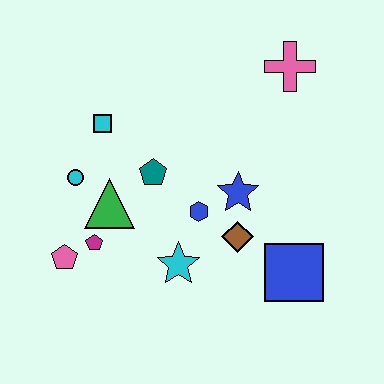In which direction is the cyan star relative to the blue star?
The cyan star is below the blue star.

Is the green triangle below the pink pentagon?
No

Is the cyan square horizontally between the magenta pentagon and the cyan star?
Yes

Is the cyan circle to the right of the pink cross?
No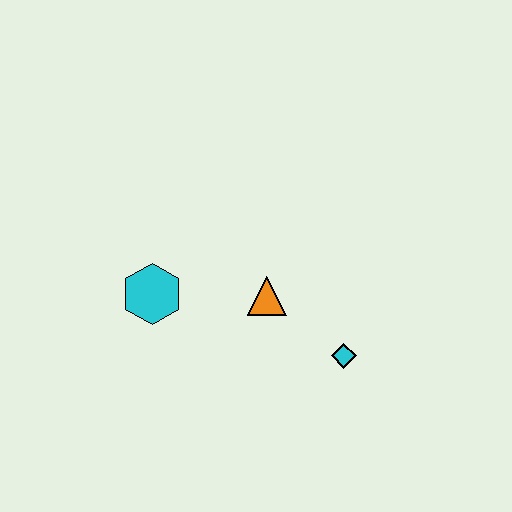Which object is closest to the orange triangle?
The cyan diamond is closest to the orange triangle.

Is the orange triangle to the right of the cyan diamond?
No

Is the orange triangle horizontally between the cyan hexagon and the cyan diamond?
Yes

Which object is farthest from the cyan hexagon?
The cyan diamond is farthest from the cyan hexagon.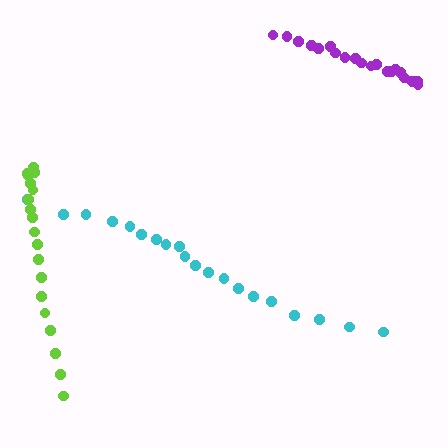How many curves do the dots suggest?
There are 3 distinct paths.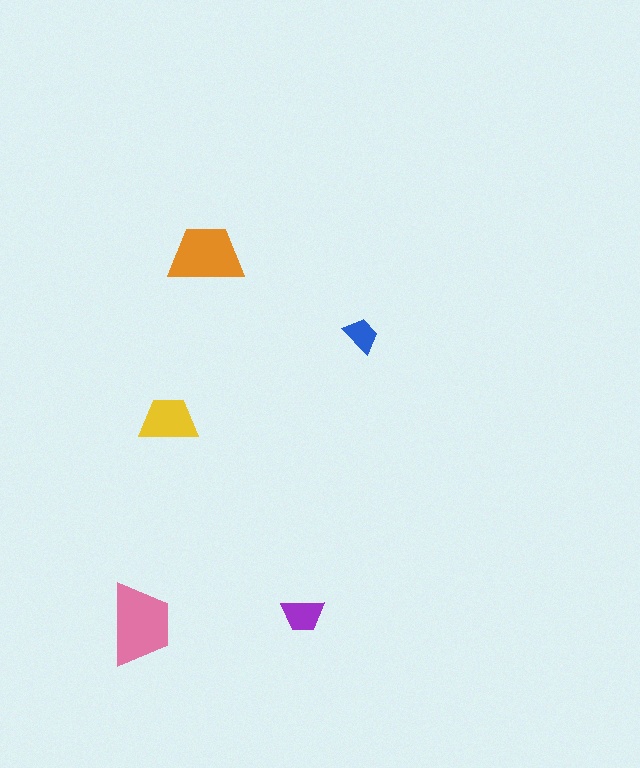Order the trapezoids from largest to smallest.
the pink one, the orange one, the yellow one, the purple one, the blue one.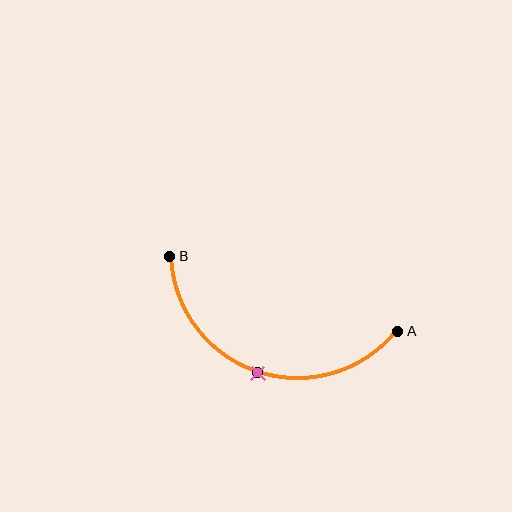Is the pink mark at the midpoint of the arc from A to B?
Yes. The pink mark lies on the arc at equal arc-length from both A and B — it is the arc midpoint.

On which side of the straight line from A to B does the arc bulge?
The arc bulges below the straight line connecting A and B.